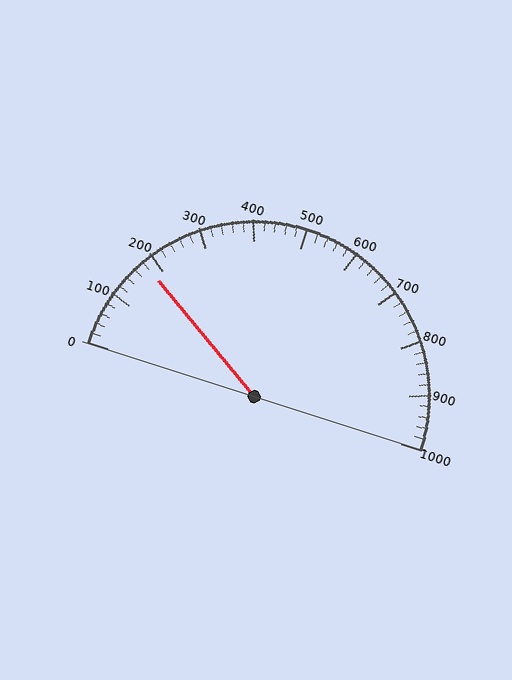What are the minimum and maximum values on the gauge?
The gauge ranges from 0 to 1000.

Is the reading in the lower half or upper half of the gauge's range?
The reading is in the lower half of the range (0 to 1000).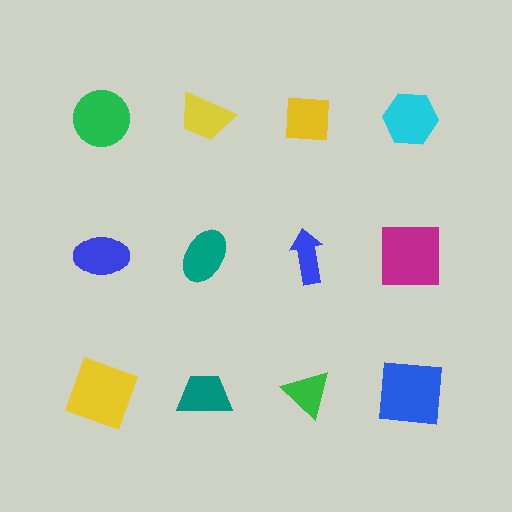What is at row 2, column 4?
A magenta square.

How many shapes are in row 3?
4 shapes.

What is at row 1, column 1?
A green circle.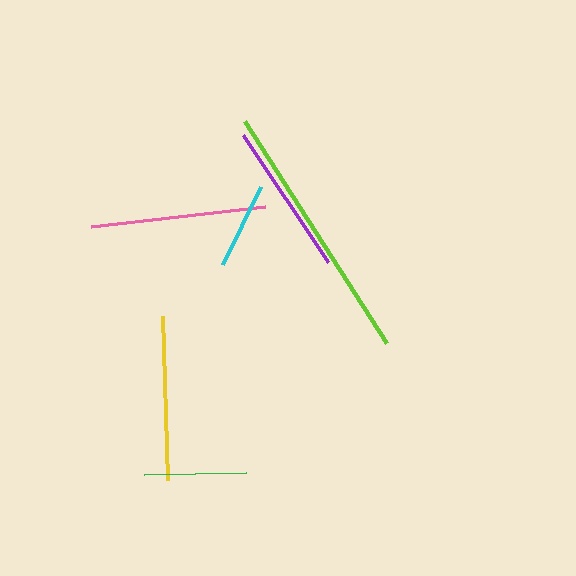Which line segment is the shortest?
The cyan line is the shortest at approximately 87 pixels.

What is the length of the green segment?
The green segment is approximately 102 pixels long.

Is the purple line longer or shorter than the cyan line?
The purple line is longer than the cyan line.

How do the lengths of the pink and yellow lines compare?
The pink and yellow lines are approximately the same length.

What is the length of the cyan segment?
The cyan segment is approximately 87 pixels long.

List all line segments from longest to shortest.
From longest to shortest: lime, pink, yellow, purple, green, cyan.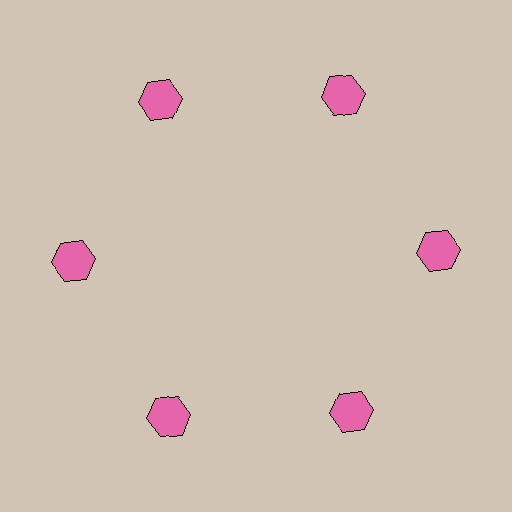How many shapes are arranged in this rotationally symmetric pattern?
There are 6 shapes, arranged in 6 groups of 1.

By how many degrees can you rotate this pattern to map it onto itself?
The pattern maps onto itself every 60 degrees of rotation.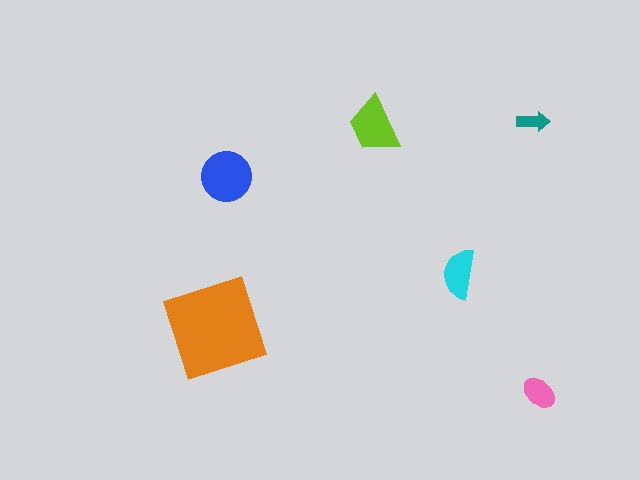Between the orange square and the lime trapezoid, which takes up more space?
The orange square.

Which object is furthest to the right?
The pink ellipse is rightmost.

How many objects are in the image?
There are 6 objects in the image.